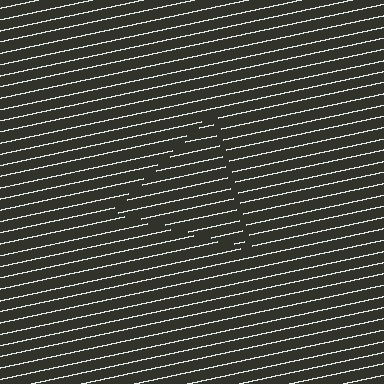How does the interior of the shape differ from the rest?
The interior of the shape contains the same grating, shifted by half a period — the contour is defined by the phase discontinuity where line-ends from the inner and outer gratings abut.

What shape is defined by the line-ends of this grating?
An illusory triangle. The interior of the shape contains the same grating, shifted by half a period — the contour is defined by the phase discontinuity where line-ends from the inner and outer gratings abut.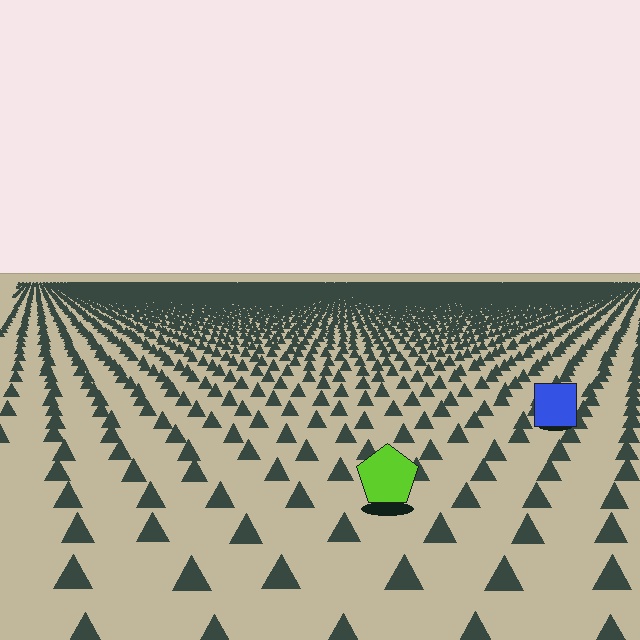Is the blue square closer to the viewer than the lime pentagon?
No. The lime pentagon is closer — you can tell from the texture gradient: the ground texture is coarser near it.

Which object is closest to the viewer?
The lime pentagon is closest. The texture marks near it are larger and more spread out.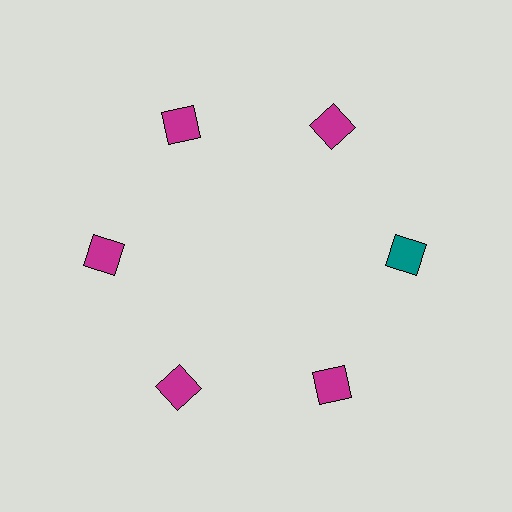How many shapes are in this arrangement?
There are 6 shapes arranged in a ring pattern.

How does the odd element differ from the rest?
It has a different color: teal instead of magenta.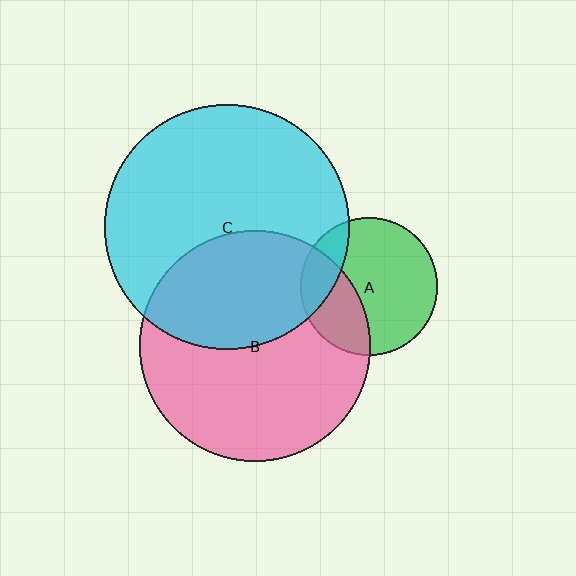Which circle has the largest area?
Circle C (cyan).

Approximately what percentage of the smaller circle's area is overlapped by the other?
Approximately 30%.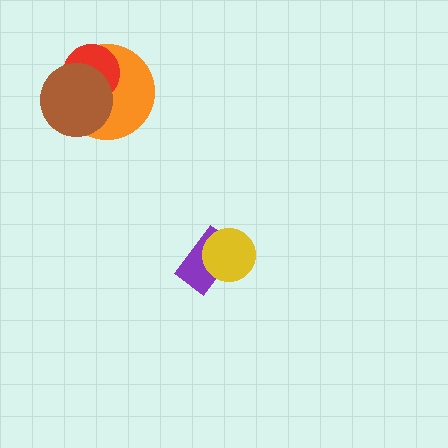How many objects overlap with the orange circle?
2 objects overlap with the orange circle.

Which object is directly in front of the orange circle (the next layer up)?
The red circle is directly in front of the orange circle.